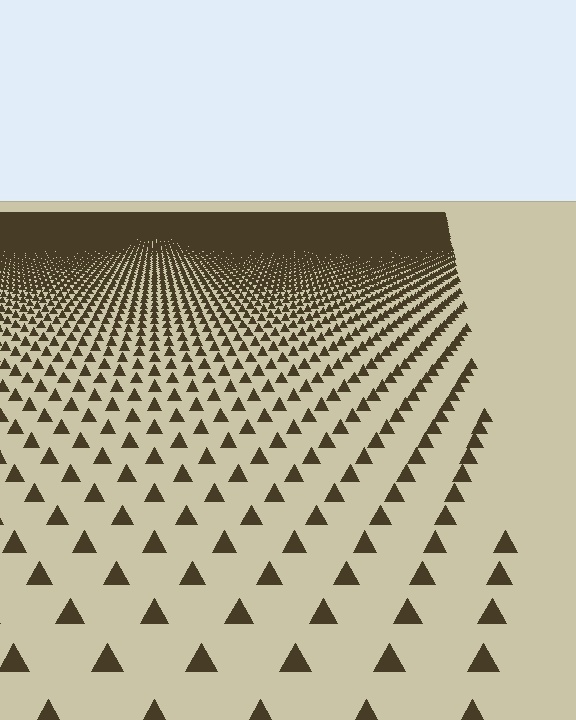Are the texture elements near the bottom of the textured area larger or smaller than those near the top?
Larger. Near the bottom, elements are closer to the viewer and appear at a bigger on-screen size.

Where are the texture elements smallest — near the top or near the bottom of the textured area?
Near the top.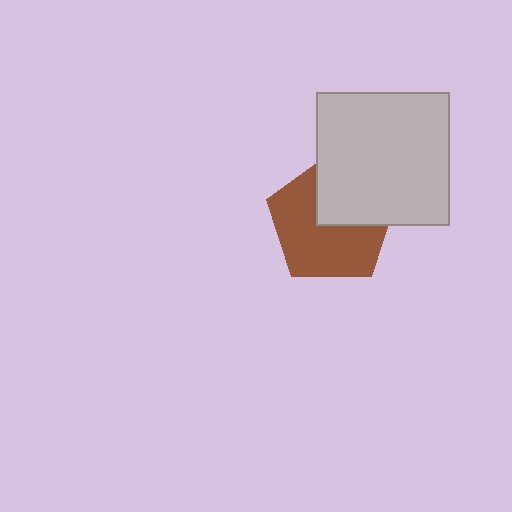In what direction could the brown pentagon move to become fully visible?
The brown pentagon could move toward the lower-left. That would shift it out from behind the light gray square entirely.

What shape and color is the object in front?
The object in front is a light gray square.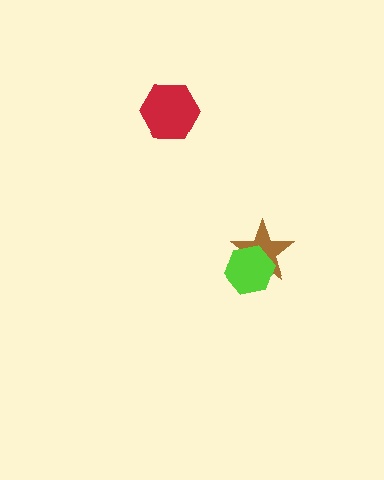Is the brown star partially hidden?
Yes, it is partially covered by another shape.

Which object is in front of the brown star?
The lime hexagon is in front of the brown star.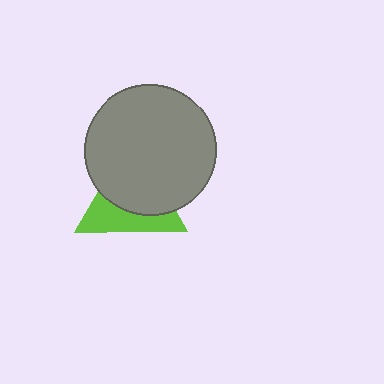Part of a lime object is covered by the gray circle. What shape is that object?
It is a triangle.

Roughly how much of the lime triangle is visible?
A small part of it is visible (roughly 40%).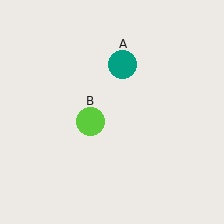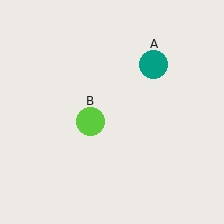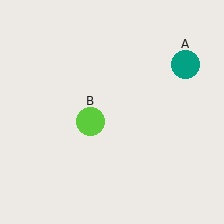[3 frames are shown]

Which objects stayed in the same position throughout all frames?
Lime circle (object B) remained stationary.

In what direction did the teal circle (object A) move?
The teal circle (object A) moved right.